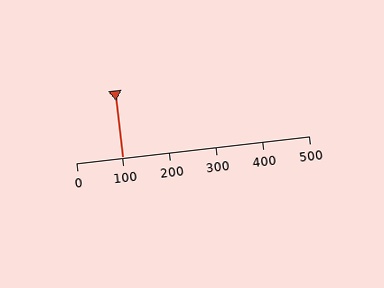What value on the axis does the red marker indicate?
The marker indicates approximately 100.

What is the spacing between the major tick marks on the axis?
The major ticks are spaced 100 apart.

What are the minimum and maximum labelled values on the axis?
The axis runs from 0 to 500.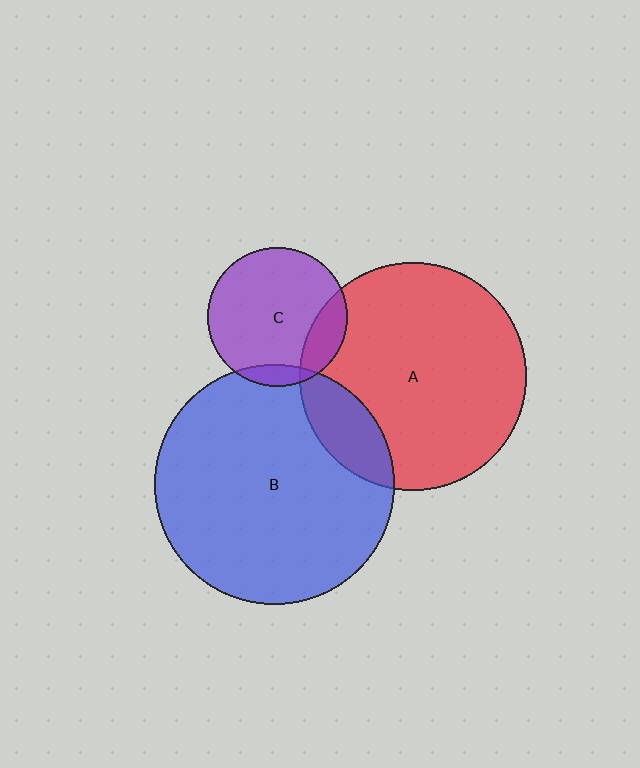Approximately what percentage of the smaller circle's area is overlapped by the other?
Approximately 15%.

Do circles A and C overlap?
Yes.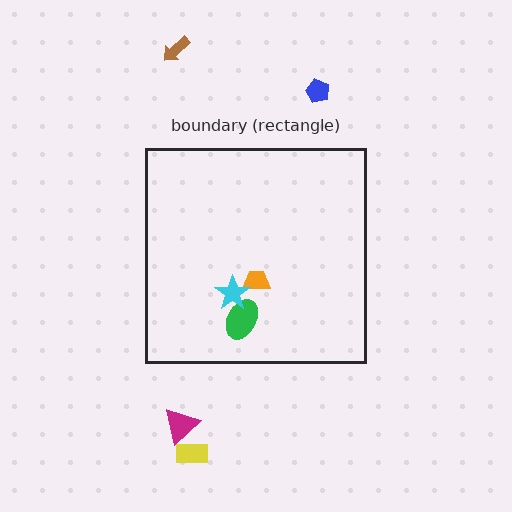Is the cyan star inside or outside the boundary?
Inside.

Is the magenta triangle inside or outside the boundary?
Outside.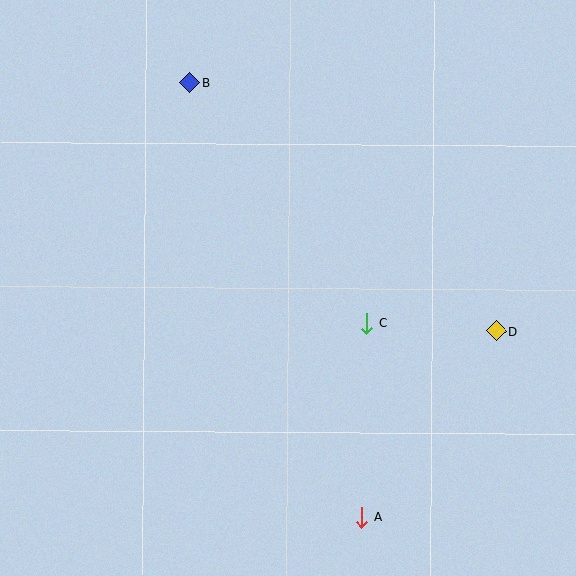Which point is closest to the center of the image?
Point C at (366, 323) is closest to the center.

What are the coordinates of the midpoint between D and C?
The midpoint between D and C is at (431, 327).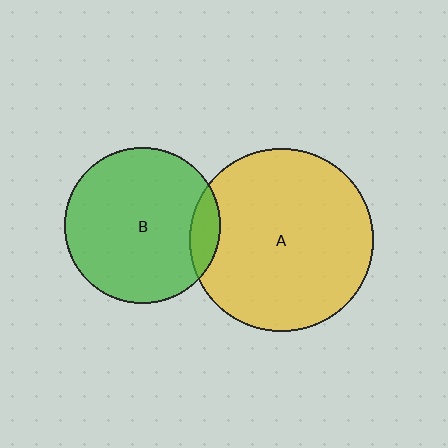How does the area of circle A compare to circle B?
Approximately 1.4 times.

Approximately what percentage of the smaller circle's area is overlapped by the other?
Approximately 10%.